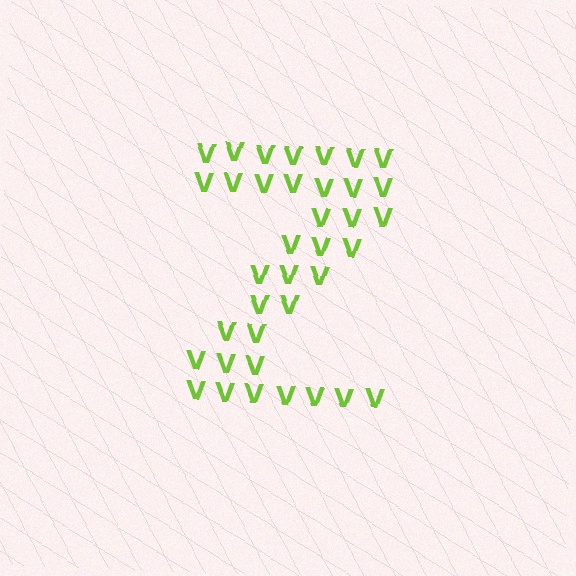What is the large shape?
The large shape is the letter Z.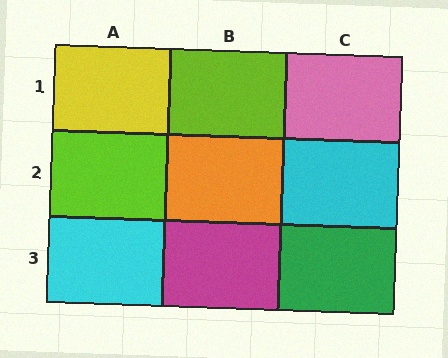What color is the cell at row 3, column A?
Cyan.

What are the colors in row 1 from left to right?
Yellow, lime, pink.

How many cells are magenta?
1 cell is magenta.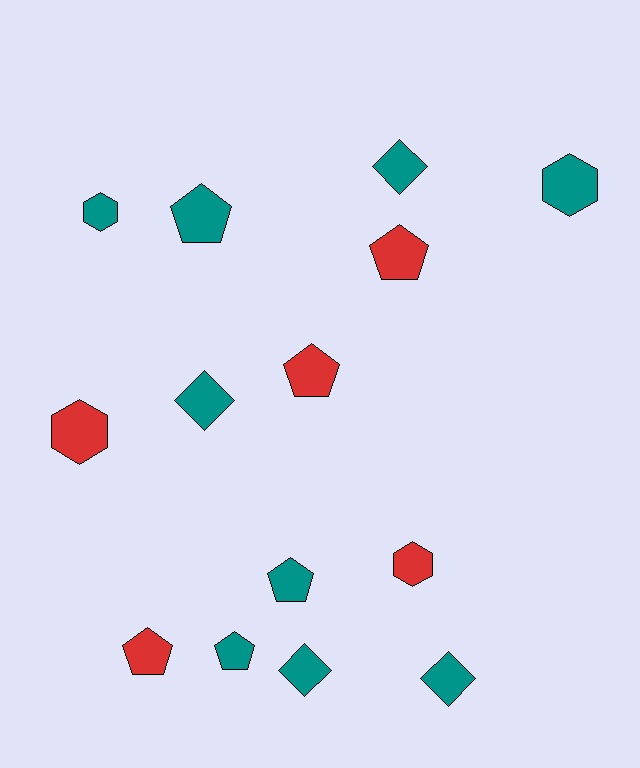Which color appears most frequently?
Teal, with 9 objects.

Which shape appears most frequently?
Pentagon, with 6 objects.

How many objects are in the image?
There are 14 objects.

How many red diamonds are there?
There are no red diamonds.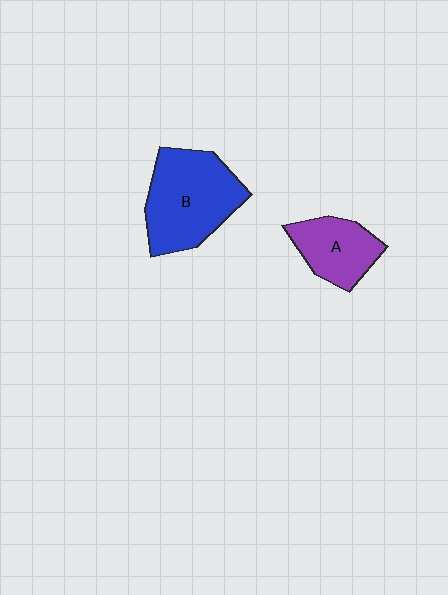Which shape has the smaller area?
Shape A (purple).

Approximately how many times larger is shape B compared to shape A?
Approximately 1.7 times.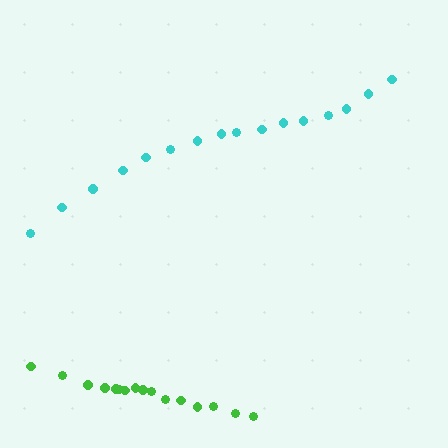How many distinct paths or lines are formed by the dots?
There are 2 distinct paths.